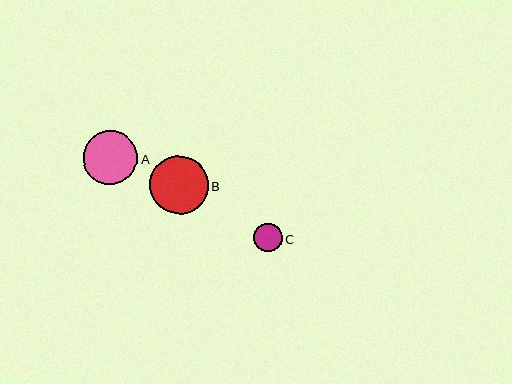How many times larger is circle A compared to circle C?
Circle A is approximately 1.9 times the size of circle C.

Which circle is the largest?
Circle B is the largest with a size of approximately 58 pixels.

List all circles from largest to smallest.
From largest to smallest: B, A, C.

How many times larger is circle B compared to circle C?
Circle B is approximately 2.0 times the size of circle C.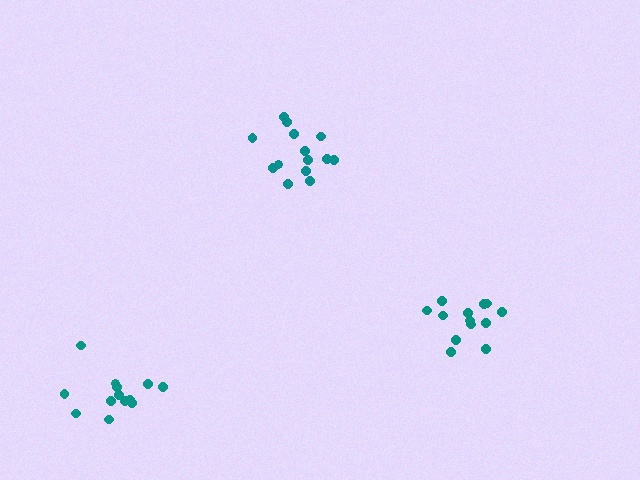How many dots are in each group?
Group 1: 13 dots, Group 2: 13 dots, Group 3: 14 dots (40 total).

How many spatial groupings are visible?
There are 3 spatial groupings.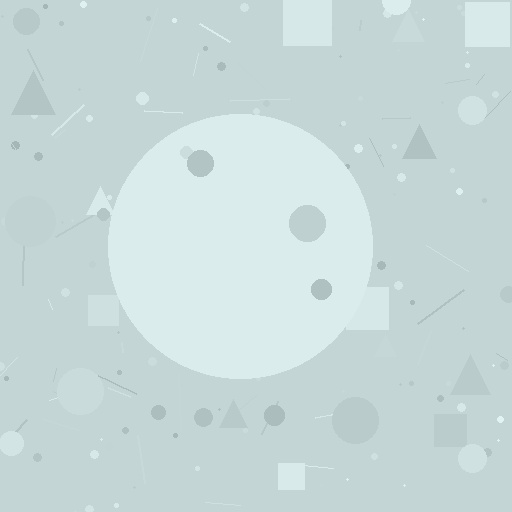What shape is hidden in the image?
A circle is hidden in the image.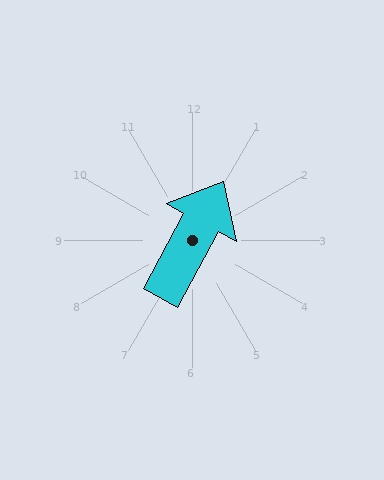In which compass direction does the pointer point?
Northeast.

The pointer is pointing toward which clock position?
Roughly 1 o'clock.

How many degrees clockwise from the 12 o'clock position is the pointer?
Approximately 28 degrees.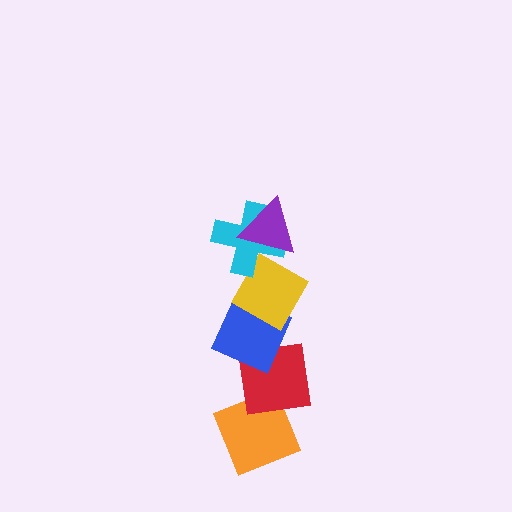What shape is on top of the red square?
The blue diamond is on top of the red square.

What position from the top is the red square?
The red square is 5th from the top.